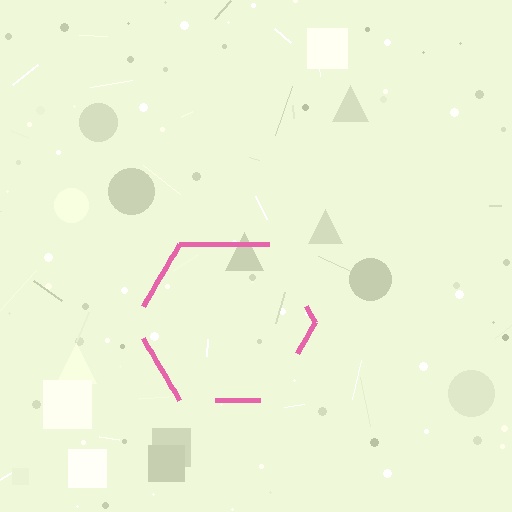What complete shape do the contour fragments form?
The contour fragments form a hexagon.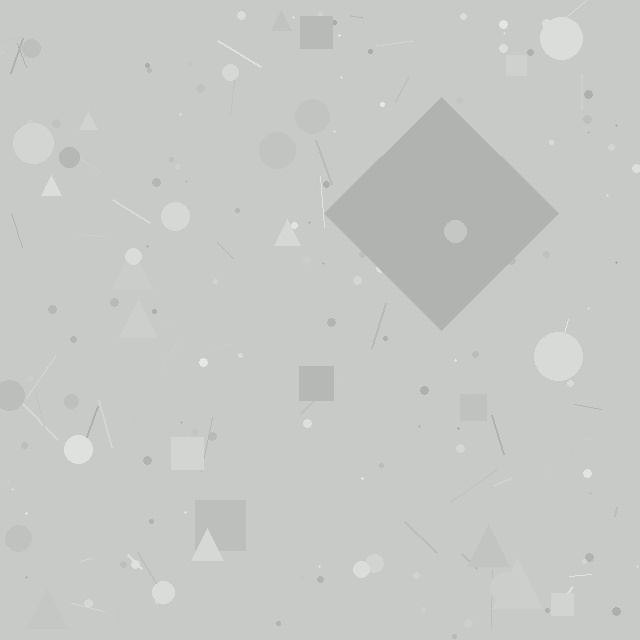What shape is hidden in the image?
A diamond is hidden in the image.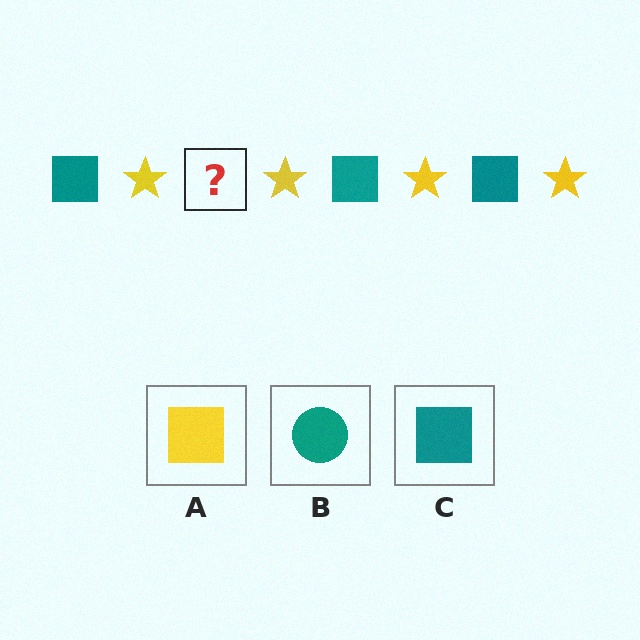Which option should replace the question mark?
Option C.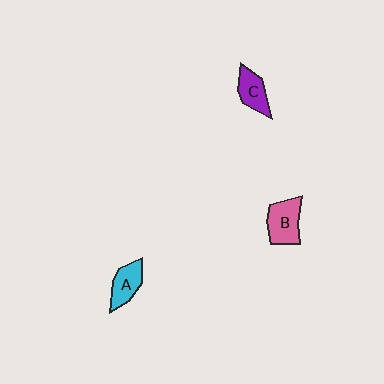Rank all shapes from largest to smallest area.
From largest to smallest: B (pink), A (cyan), C (purple).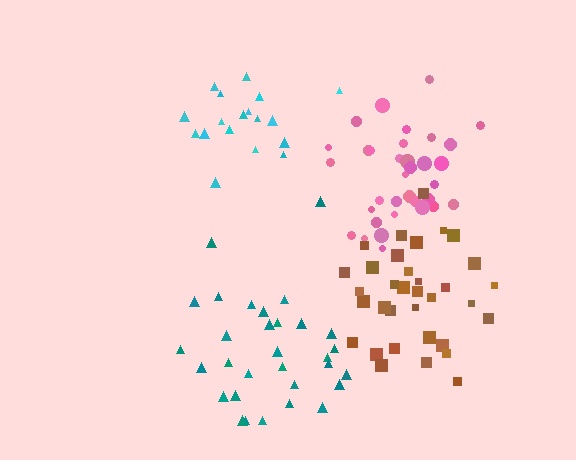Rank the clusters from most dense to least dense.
pink, brown, cyan, teal.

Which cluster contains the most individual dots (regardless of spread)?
Pink (34).